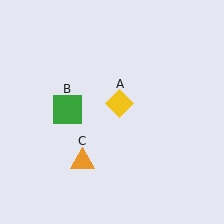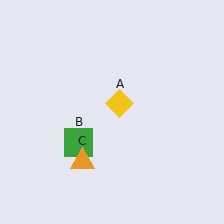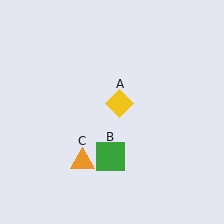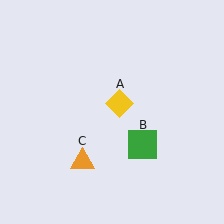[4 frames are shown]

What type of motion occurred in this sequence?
The green square (object B) rotated counterclockwise around the center of the scene.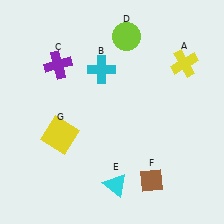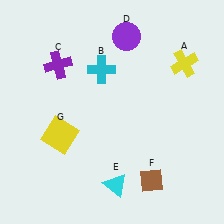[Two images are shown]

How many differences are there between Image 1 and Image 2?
There is 1 difference between the two images.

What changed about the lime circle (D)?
In Image 1, D is lime. In Image 2, it changed to purple.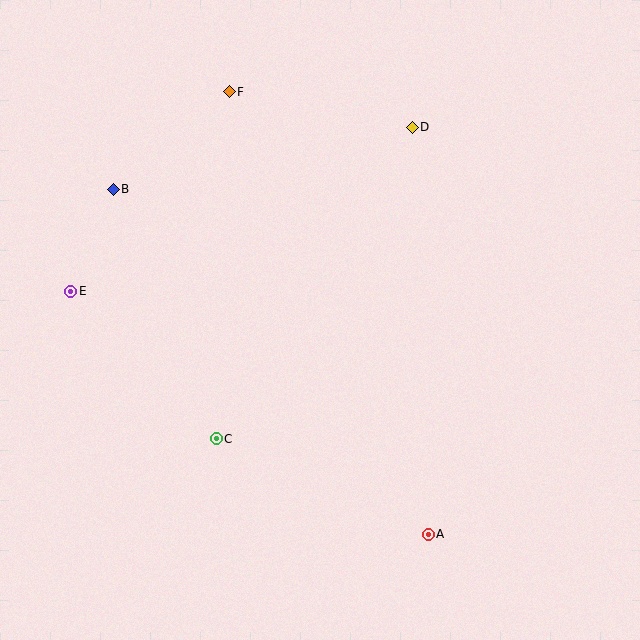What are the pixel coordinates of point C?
Point C is at (216, 439).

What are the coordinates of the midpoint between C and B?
The midpoint between C and B is at (165, 314).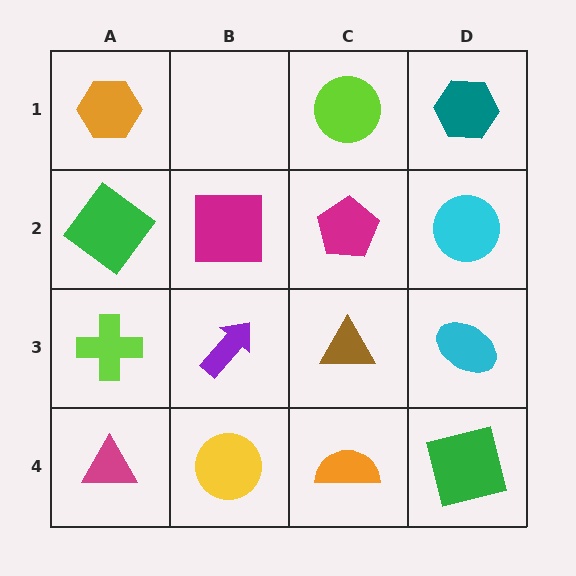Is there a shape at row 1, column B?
No, that cell is empty.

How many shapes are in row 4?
4 shapes.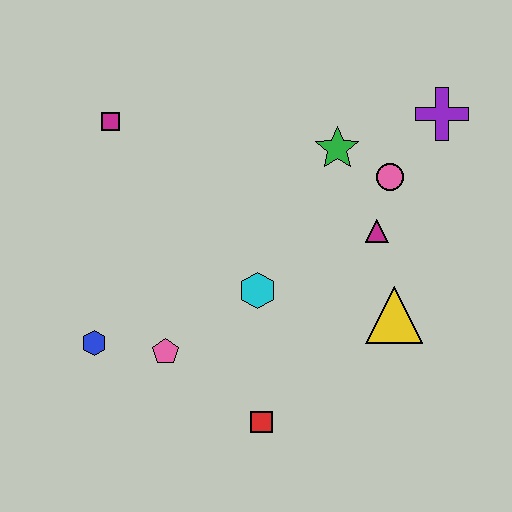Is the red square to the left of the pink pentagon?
No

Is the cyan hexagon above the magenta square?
No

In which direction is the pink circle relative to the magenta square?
The pink circle is to the right of the magenta square.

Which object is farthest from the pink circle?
The blue hexagon is farthest from the pink circle.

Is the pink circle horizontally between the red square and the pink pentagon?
No